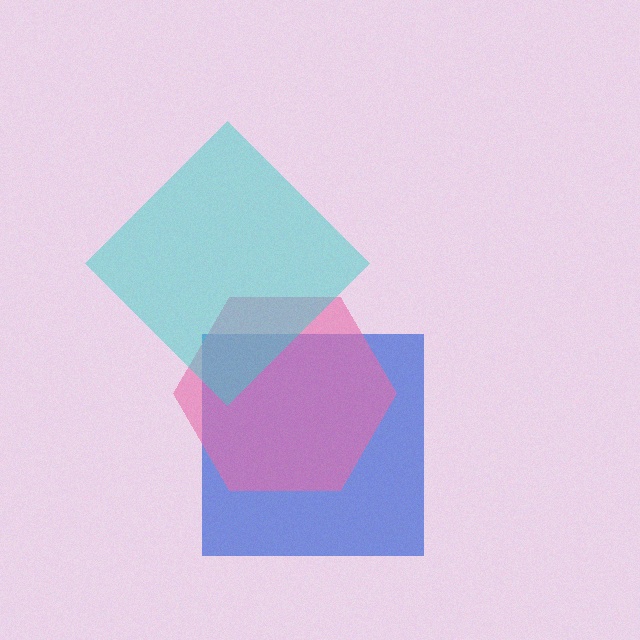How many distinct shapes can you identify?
There are 3 distinct shapes: a blue square, a pink hexagon, a cyan diamond.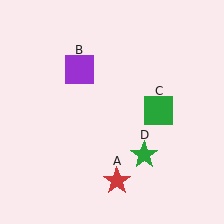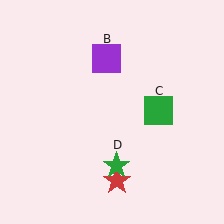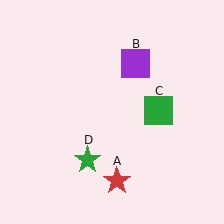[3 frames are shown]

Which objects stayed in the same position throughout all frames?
Red star (object A) and green square (object C) remained stationary.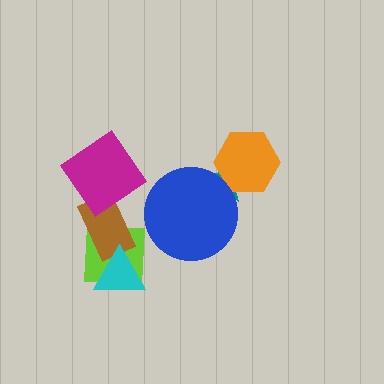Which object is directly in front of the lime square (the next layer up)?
The brown rectangle is directly in front of the lime square.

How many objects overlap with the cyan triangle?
2 objects overlap with the cyan triangle.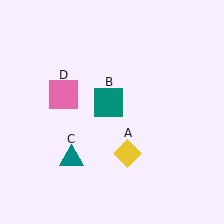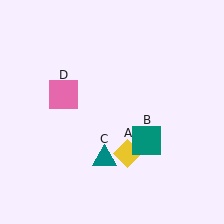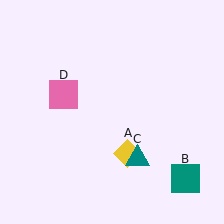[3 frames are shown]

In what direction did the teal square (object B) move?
The teal square (object B) moved down and to the right.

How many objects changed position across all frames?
2 objects changed position: teal square (object B), teal triangle (object C).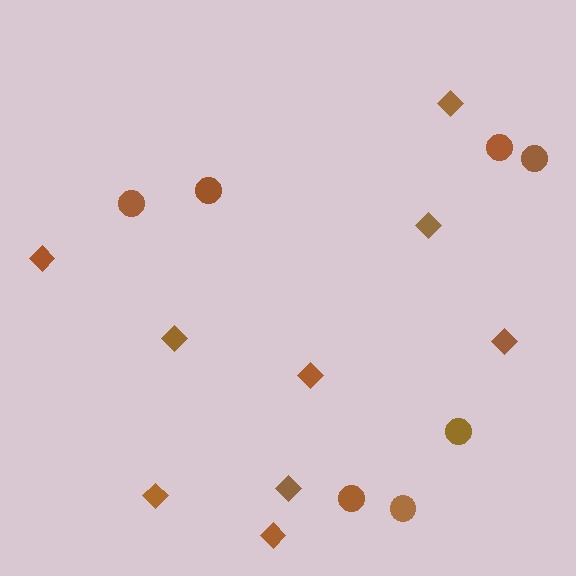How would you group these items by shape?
There are 2 groups: one group of diamonds (9) and one group of circles (7).